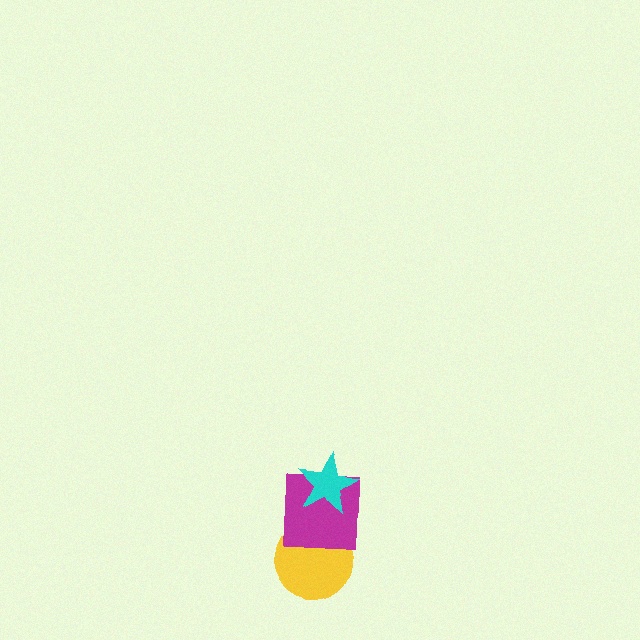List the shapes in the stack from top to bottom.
From top to bottom: the cyan star, the magenta square, the yellow circle.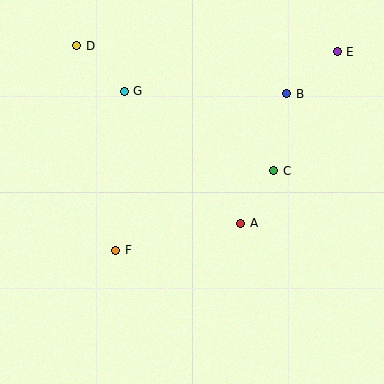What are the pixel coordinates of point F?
Point F is at (116, 250).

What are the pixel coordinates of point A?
Point A is at (241, 223).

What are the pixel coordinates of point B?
Point B is at (287, 94).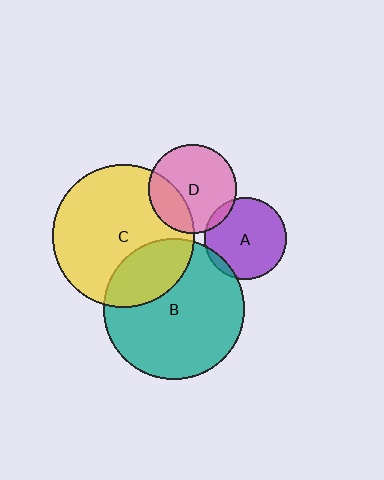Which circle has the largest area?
Circle C (yellow).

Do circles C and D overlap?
Yes.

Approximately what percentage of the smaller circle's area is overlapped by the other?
Approximately 25%.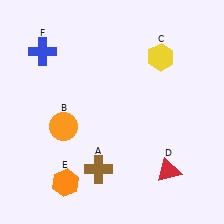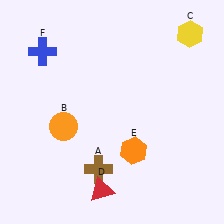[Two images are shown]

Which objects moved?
The objects that moved are: the yellow hexagon (C), the red triangle (D), the orange hexagon (E).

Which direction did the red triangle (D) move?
The red triangle (D) moved left.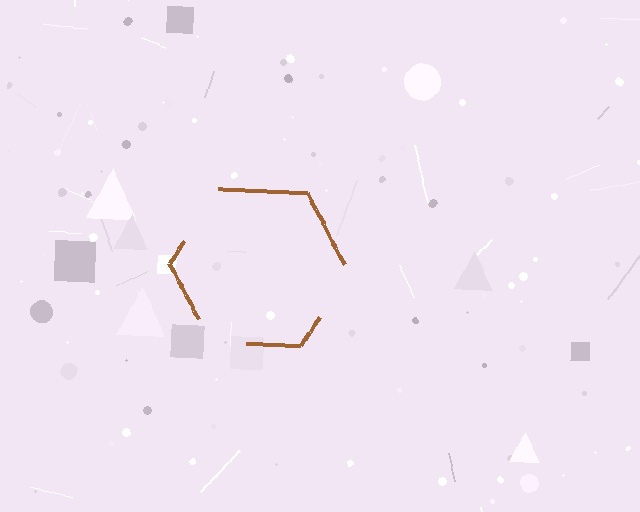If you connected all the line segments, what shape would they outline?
They would outline a hexagon.